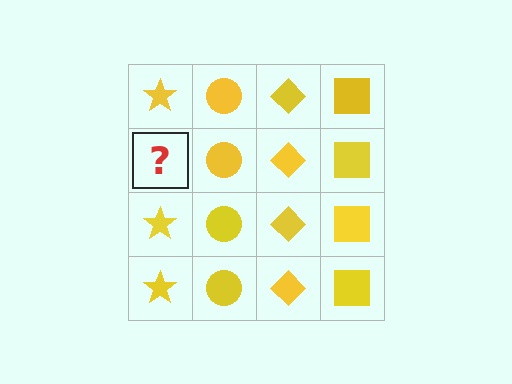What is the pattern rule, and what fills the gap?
The rule is that each column has a consistent shape. The gap should be filled with a yellow star.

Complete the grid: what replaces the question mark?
The question mark should be replaced with a yellow star.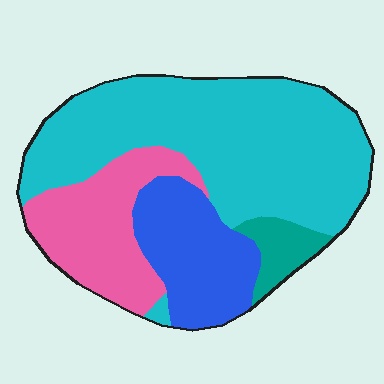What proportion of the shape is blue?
Blue covers around 20% of the shape.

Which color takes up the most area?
Cyan, at roughly 55%.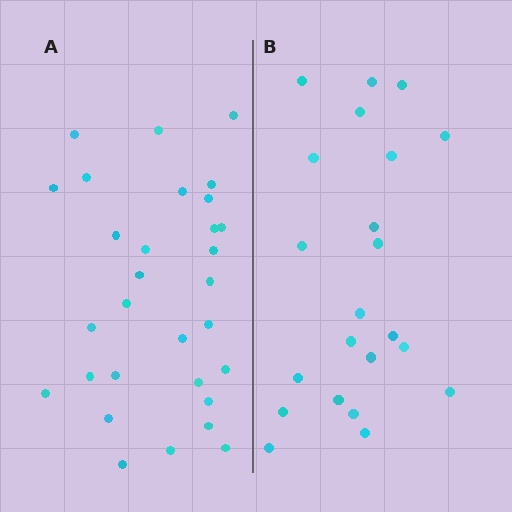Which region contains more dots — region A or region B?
Region A (the left region) has more dots.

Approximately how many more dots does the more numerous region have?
Region A has roughly 8 or so more dots than region B.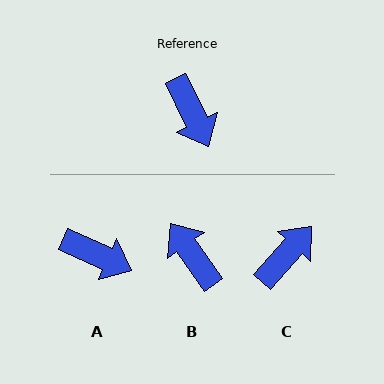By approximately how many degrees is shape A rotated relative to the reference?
Approximately 40 degrees counter-clockwise.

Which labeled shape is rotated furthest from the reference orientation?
B, about 171 degrees away.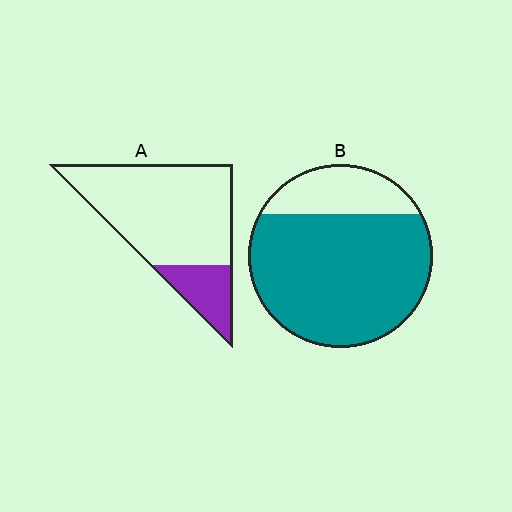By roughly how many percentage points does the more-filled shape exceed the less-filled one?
By roughly 60 percentage points (B over A).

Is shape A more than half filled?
No.